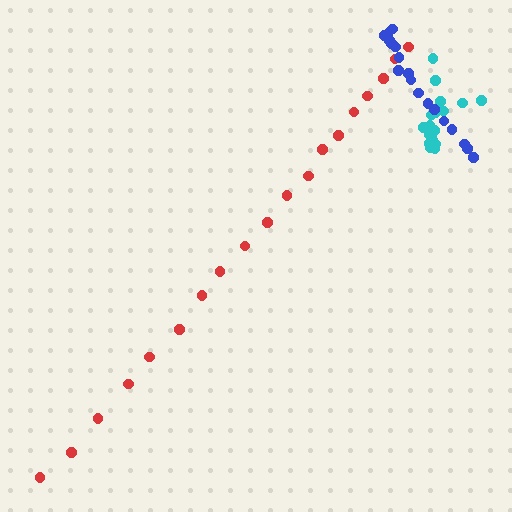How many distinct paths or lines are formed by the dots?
There are 3 distinct paths.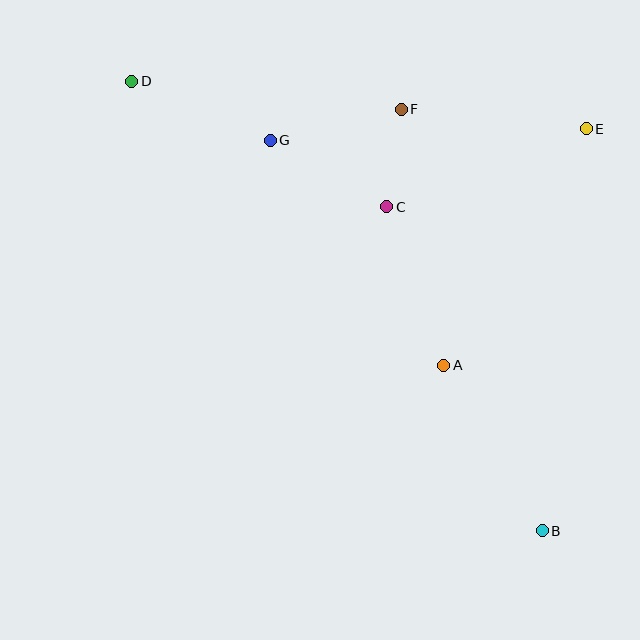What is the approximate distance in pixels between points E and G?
The distance between E and G is approximately 316 pixels.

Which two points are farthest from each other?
Points B and D are farthest from each other.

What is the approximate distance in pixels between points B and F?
The distance between B and F is approximately 445 pixels.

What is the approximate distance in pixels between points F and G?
The distance between F and G is approximately 135 pixels.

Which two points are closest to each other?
Points C and F are closest to each other.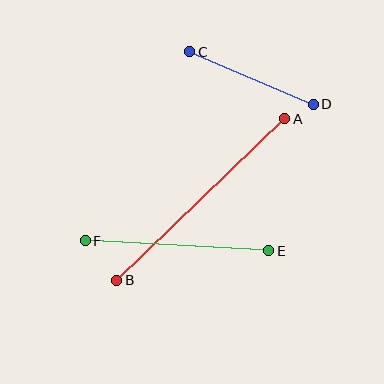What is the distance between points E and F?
The distance is approximately 184 pixels.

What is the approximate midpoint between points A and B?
The midpoint is at approximately (201, 200) pixels.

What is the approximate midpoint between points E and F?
The midpoint is at approximately (177, 246) pixels.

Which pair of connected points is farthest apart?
Points A and B are farthest apart.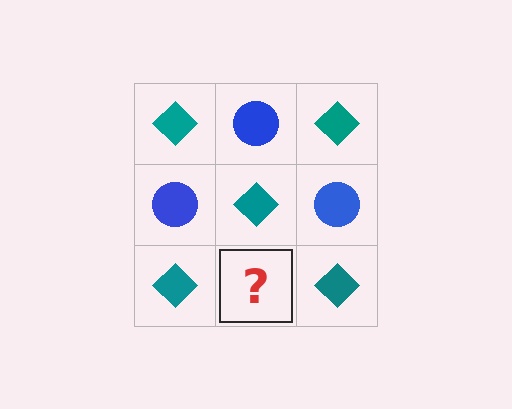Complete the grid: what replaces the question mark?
The question mark should be replaced with a blue circle.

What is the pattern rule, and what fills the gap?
The rule is that it alternates teal diamond and blue circle in a checkerboard pattern. The gap should be filled with a blue circle.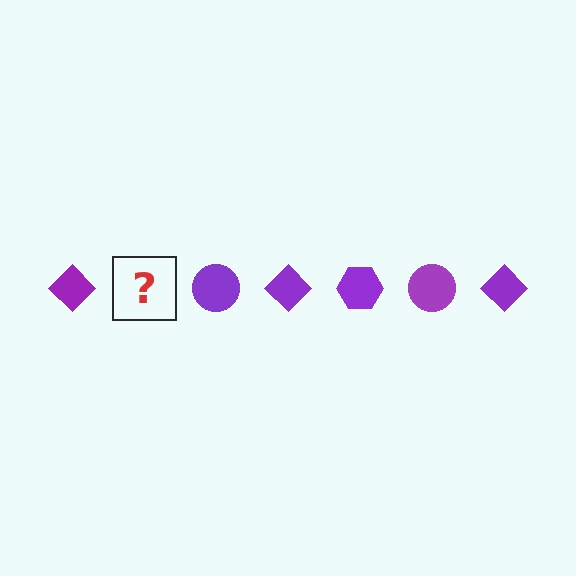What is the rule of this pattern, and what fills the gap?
The rule is that the pattern cycles through diamond, hexagon, circle shapes in purple. The gap should be filled with a purple hexagon.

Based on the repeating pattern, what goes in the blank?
The blank should be a purple hexagon.